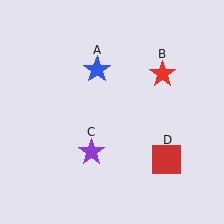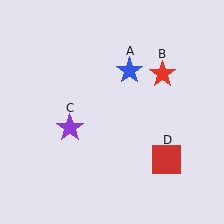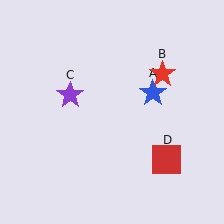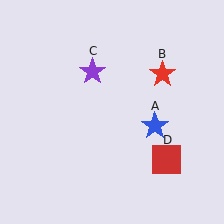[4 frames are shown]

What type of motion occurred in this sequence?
The blue star (object A), purple star (object C) rotated clockwise around the center of the scene.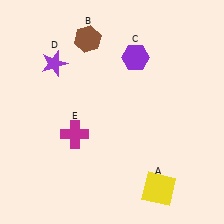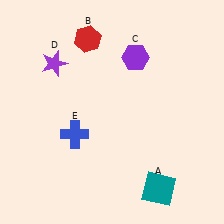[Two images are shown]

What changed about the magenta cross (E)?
In Image 1, E is magenta. In Image 2, it changed to blue.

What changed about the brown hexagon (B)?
In Image 1, B is brown. In Image 2, it changed to red.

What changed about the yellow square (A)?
In Image 1, A is yellow. In Image 2, it changed to teal.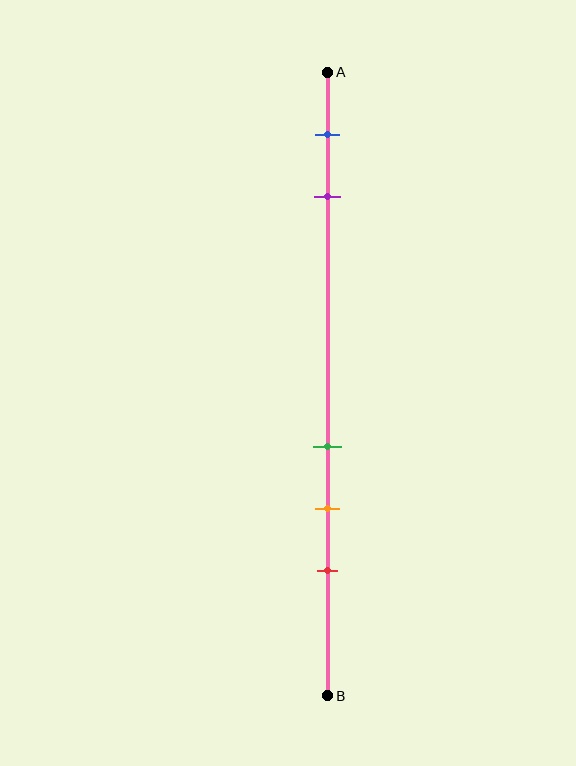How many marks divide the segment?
There are 5 marks dividing the segment.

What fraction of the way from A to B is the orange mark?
The orange mark is approximately 70% (0.7) of the way from A to B.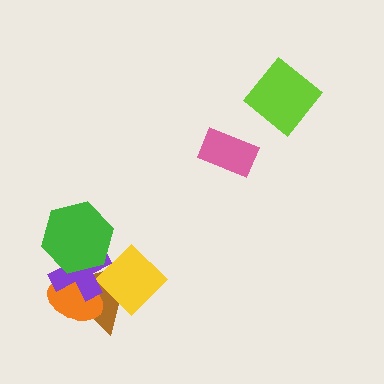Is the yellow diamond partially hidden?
Yes, it is partially covered by another shape.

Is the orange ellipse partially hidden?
Yes, it is partially covered by another shape.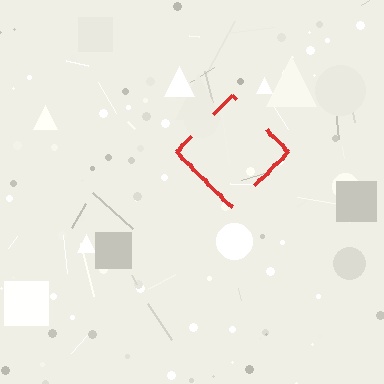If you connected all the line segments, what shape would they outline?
They would outline a diamond.